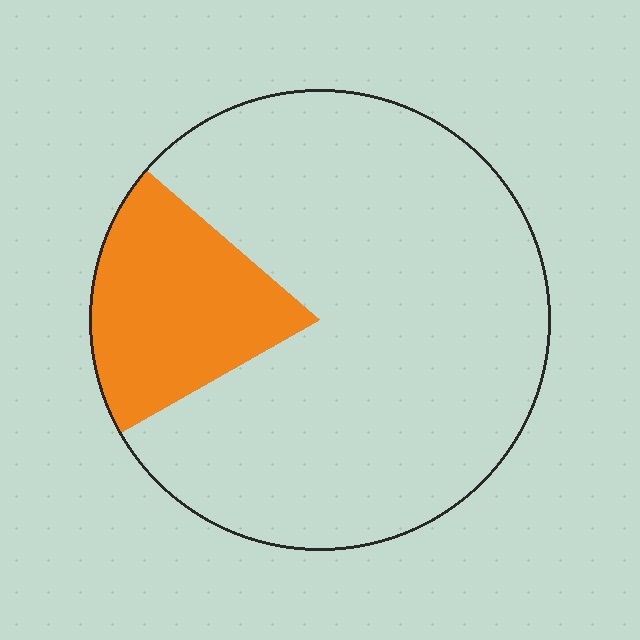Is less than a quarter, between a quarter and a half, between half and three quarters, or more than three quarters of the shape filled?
Less than a quarter.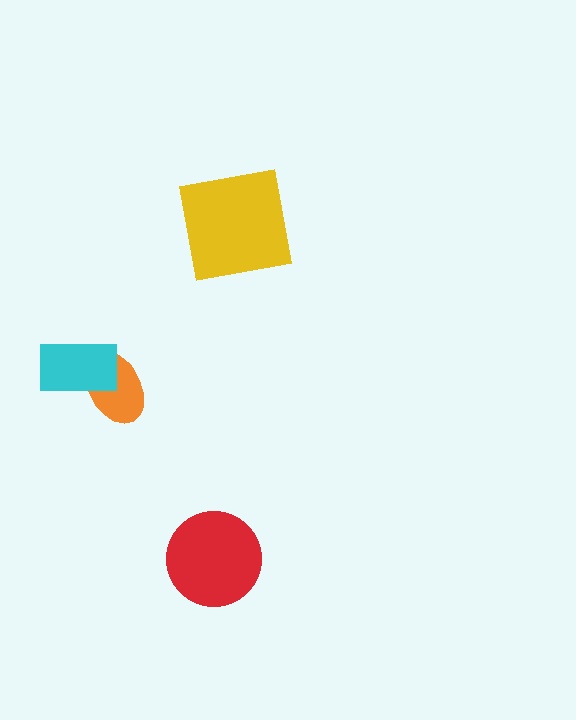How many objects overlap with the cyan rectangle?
1 object overlaps with the cyan rectangle.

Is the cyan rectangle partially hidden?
No, no other shape covers it.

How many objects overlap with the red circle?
0 objects overlap with the red circle.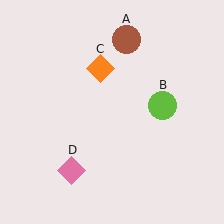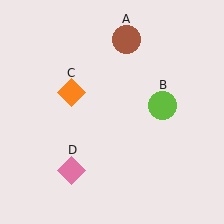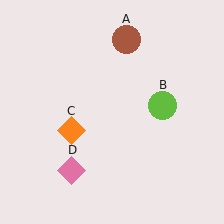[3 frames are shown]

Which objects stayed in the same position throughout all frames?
Brown circle (object A) and lime circle (object B) and pink diamond (object D) remained stationary.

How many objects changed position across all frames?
1 object changed position: orange diamond (object C).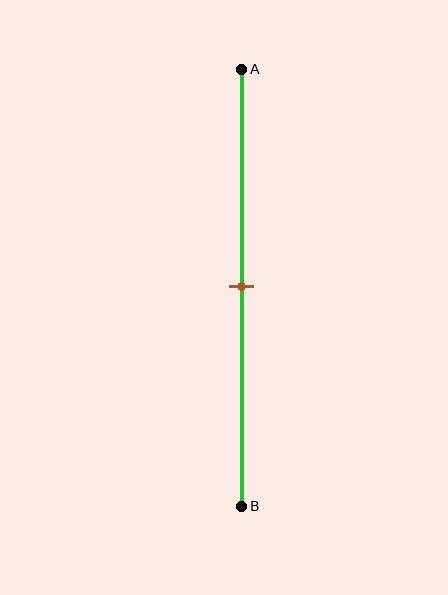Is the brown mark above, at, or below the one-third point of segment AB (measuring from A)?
The brown mark is below the one-third point of segment AB.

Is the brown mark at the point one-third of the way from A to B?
No, the mark is at about 50% from A, not at the 33% one-third point.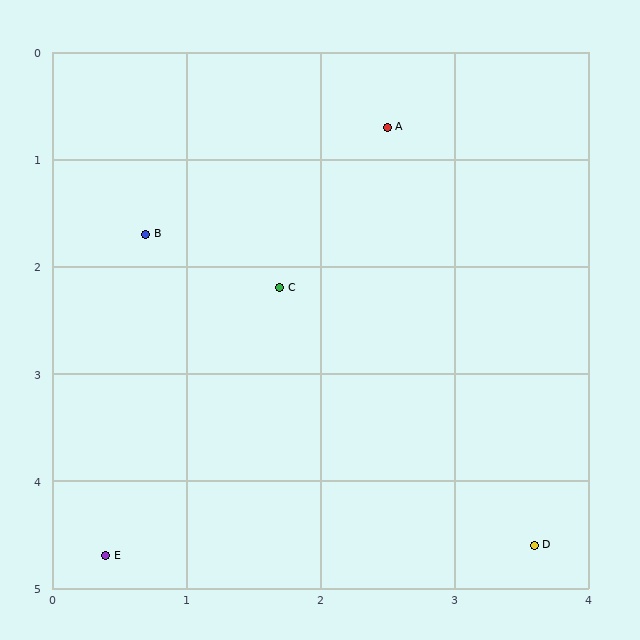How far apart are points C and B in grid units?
Points C and B are about 1.1 grid units apart.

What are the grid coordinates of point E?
Point E is at approximately (0.4, 4.7).